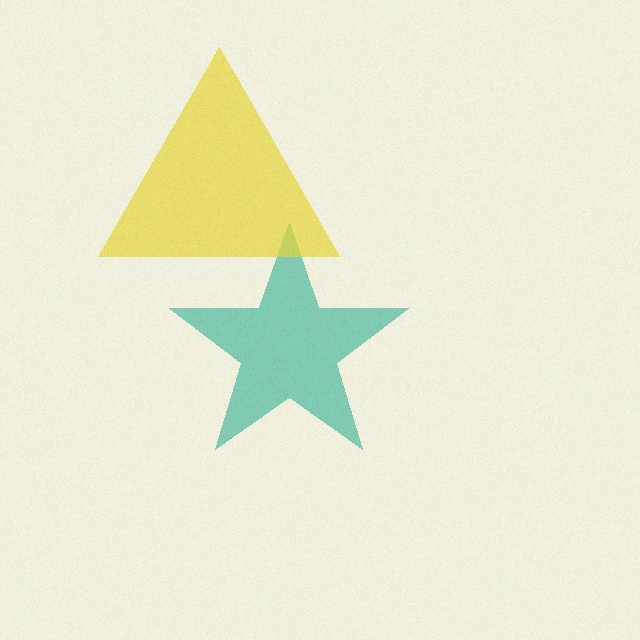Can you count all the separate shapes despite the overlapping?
Yes, there are 2 separate shapes.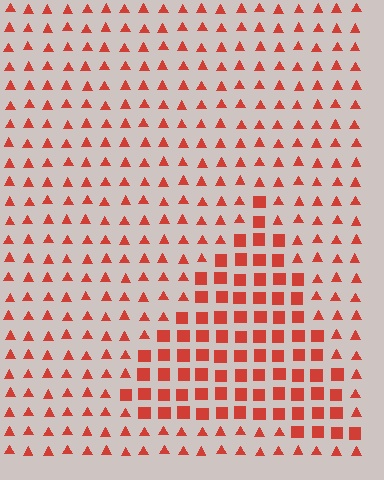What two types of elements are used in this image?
The image uses squares inside the triangle region and triangles outside it.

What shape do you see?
I see a triangle.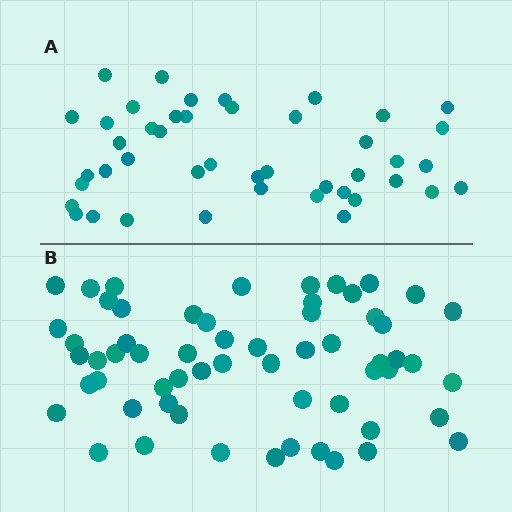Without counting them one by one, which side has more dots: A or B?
Region B (the bottom region) has more dots.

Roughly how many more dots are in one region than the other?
Region B has approximately 15 more dots than region A.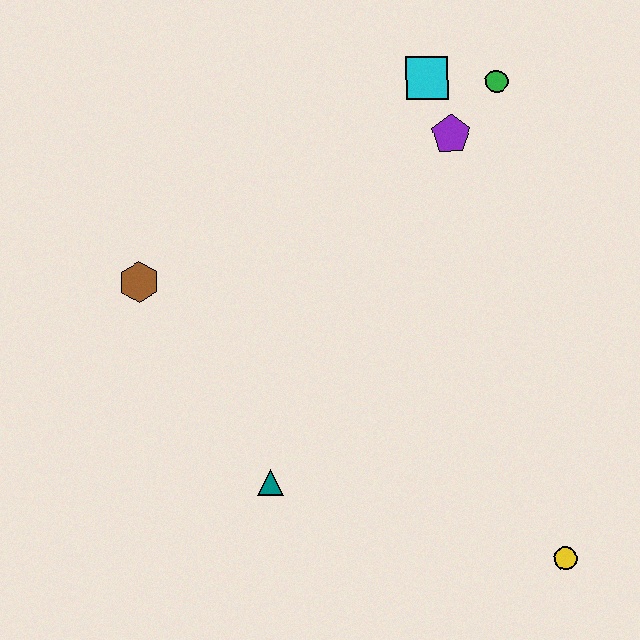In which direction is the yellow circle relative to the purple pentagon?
The yellow circle is below the purple pentagon.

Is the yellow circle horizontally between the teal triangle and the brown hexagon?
No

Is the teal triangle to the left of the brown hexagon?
No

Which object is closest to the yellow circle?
The teal triangle is closest to the yellow circle.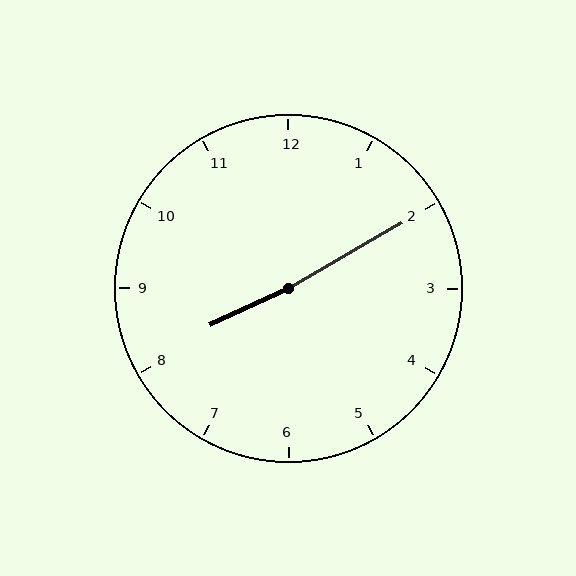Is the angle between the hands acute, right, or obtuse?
It is obtuse.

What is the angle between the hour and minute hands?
Approximately 175 degrees.